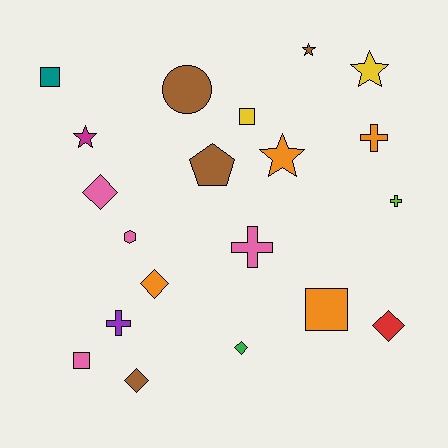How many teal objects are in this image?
There is 1 teal object.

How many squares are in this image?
There are 4 squares.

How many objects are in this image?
There are 20 objects.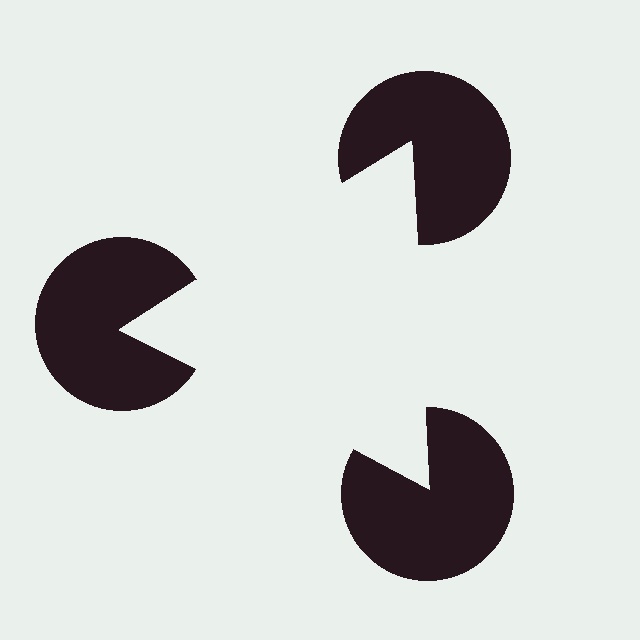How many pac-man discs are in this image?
There are 3 — one at each vertex of the illusory triangle.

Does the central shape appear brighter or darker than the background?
It typically appears slightly brighter than the background, even though no actual brightness change is drawn.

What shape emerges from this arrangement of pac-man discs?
An illusory triangle — its edges are inferred from the aligned wedge cuts in the pac-man discs, not physically drawn.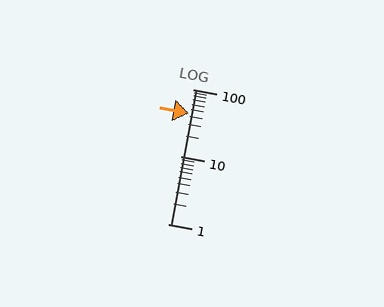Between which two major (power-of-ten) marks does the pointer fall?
The pointer is between 10 and 100.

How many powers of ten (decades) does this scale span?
The scale spans 2 decades, from 1 to 100.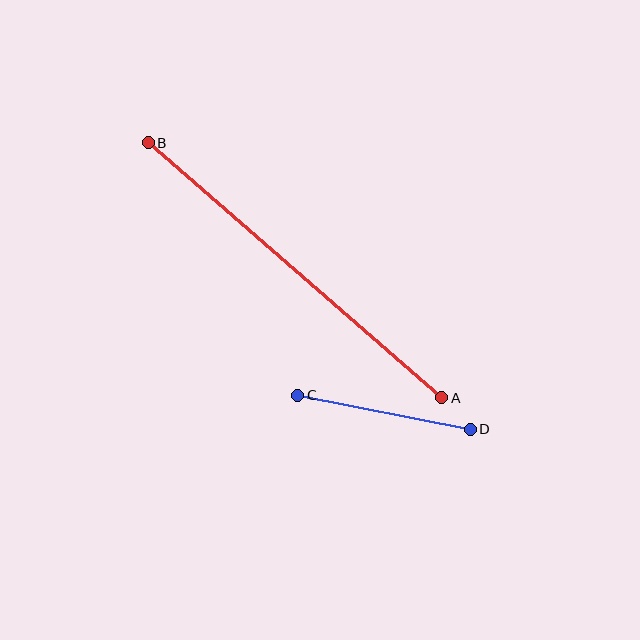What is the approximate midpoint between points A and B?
The midpoint is at approximately (295, 270) pixels.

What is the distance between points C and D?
The distance is approximately 176 pixels.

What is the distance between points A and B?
The distance is approximately 389 pixels.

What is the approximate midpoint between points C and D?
The midpoint is at approximately (384, 412) pixels.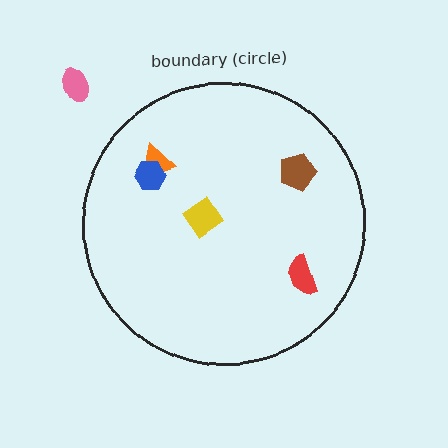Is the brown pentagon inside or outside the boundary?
Inside.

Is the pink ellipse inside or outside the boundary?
Outside.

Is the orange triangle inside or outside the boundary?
Inside.